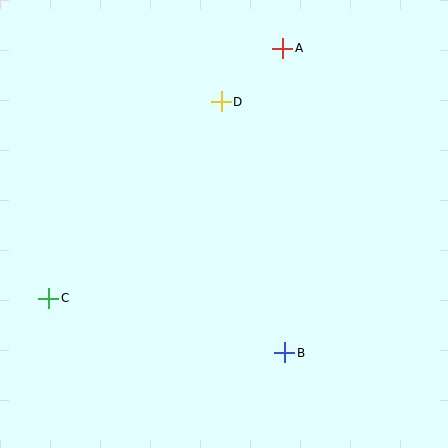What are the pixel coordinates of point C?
Point C is at (49, 298).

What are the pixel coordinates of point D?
Point D is at (221, 102).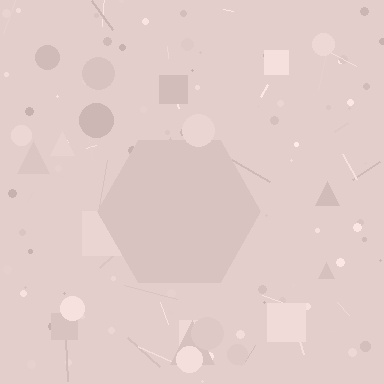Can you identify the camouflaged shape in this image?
The camouflaged shape is a hexagon.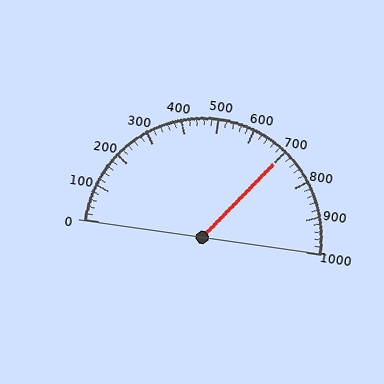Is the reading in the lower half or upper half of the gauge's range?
The reading is in the upper half of the range (0 to 1000).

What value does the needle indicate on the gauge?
The needle indicates approximately 700.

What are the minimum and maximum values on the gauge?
The gauge ranges from 0 to 1000.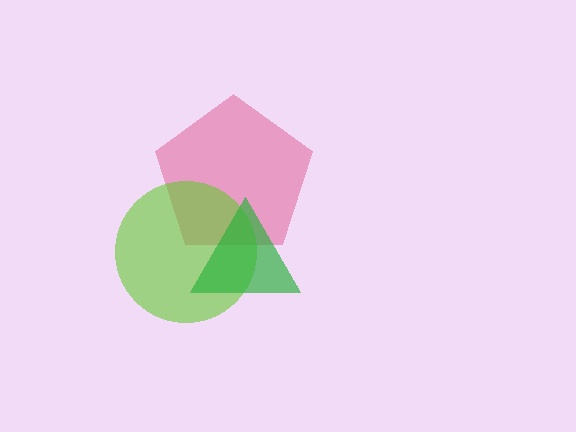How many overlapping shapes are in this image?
There are 3 overlapping shapes in the image.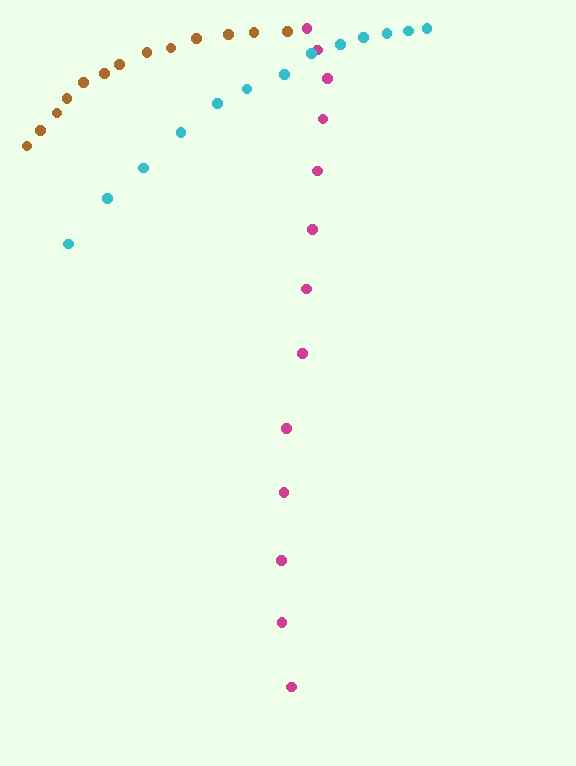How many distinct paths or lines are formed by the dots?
There are 3 distinct paths.